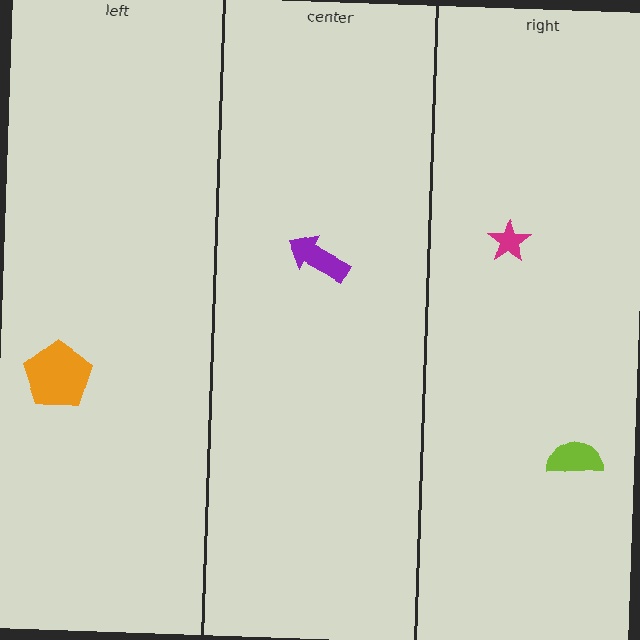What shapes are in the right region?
The lime semicircle, the magenta star.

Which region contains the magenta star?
The right region.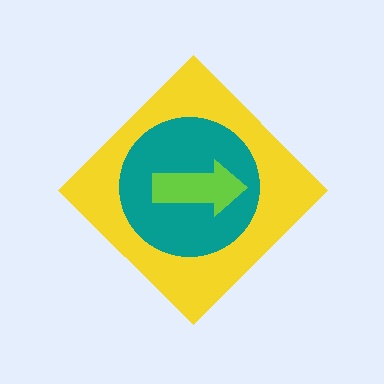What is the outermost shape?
The yellow diamond.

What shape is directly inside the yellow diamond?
The teal circle.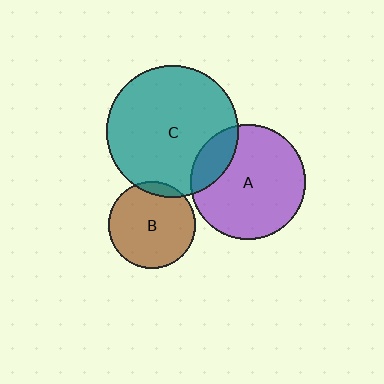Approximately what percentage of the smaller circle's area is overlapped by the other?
Approximately 20%.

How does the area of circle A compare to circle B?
Approximately 1.8 times.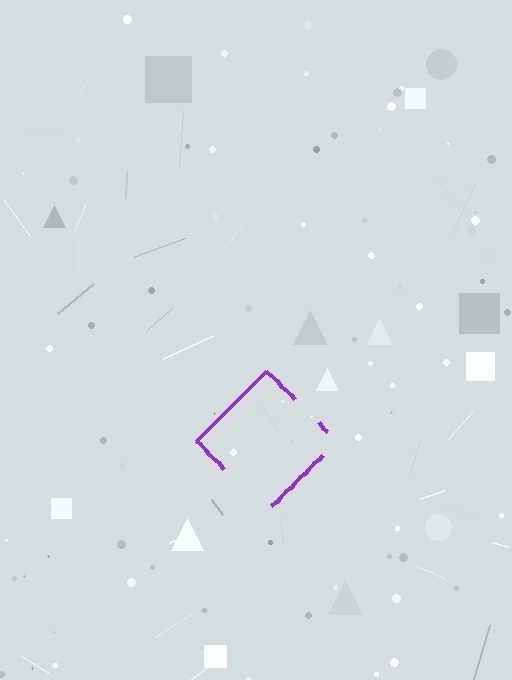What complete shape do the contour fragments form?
The contour fragments form a diamond.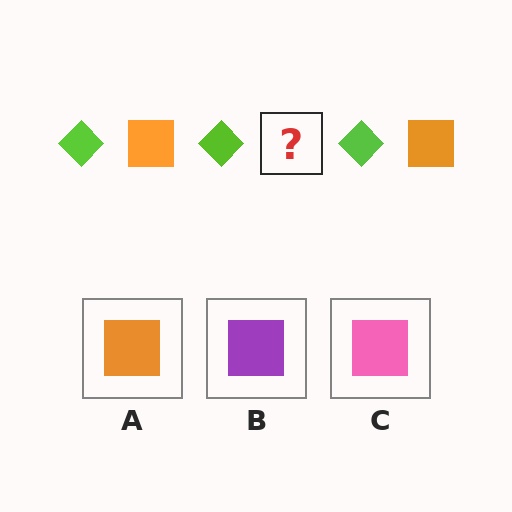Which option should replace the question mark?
Option A.